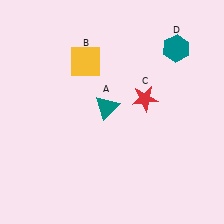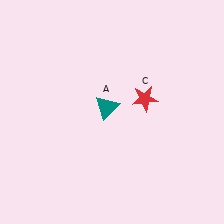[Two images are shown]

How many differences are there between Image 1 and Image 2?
There are 2 differences between the two images.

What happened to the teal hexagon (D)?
The teal hexagon (D) was removed in Image 2. It was in the top-right area of Image 1.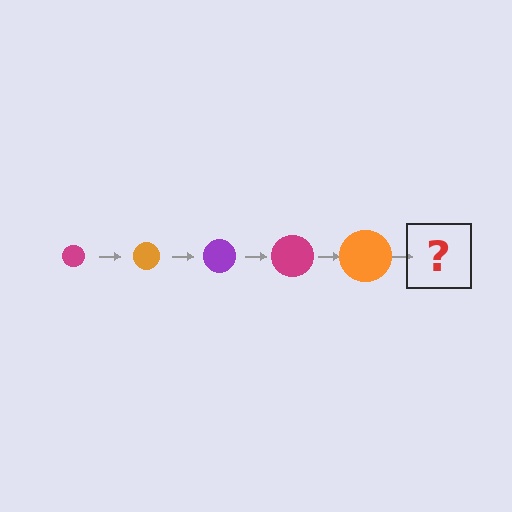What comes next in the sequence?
The next element should be a purple circle, larger than the previous one.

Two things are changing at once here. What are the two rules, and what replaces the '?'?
The two rules are that the circle grows larger each step and the color cycles through magenta, orange, and purple. The '?' should be a purple circle, larger than the previous one.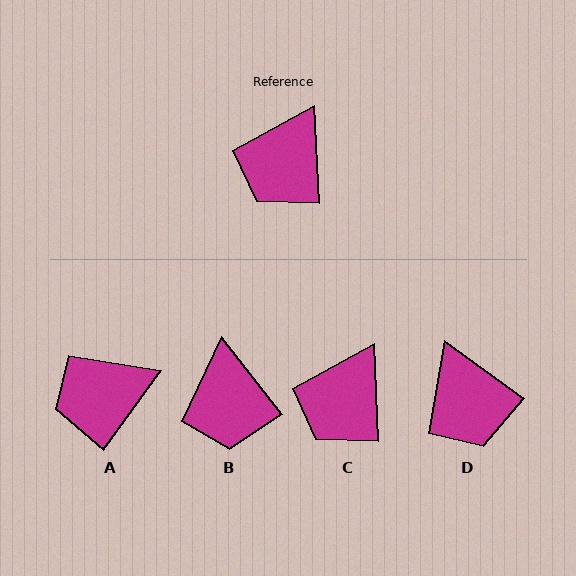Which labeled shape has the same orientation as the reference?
C.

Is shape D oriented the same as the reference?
No, it is off by about 51 degrees.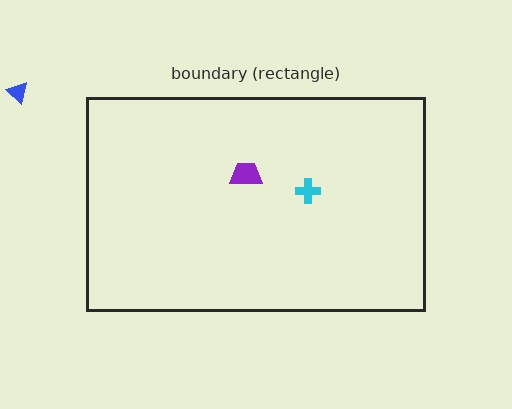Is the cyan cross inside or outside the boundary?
Inside.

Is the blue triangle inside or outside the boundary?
Outside.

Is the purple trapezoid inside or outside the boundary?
Inside.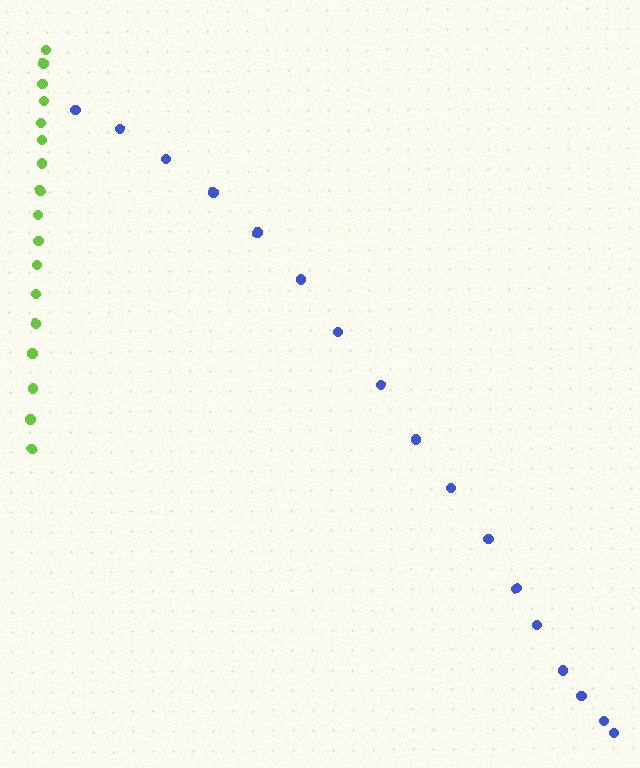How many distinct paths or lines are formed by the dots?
There are 2 distinct paths.